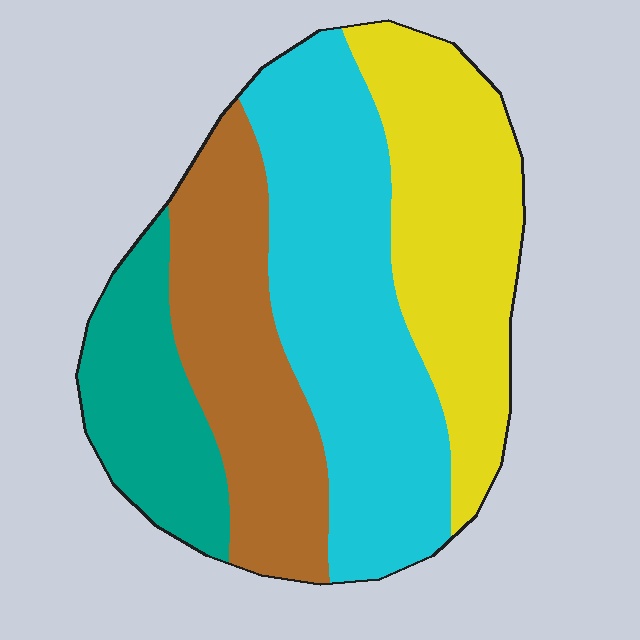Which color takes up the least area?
Teal, at roughly 15%.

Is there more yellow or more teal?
Yellow.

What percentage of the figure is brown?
Brown takes up about one quarter (1/4) of the figure.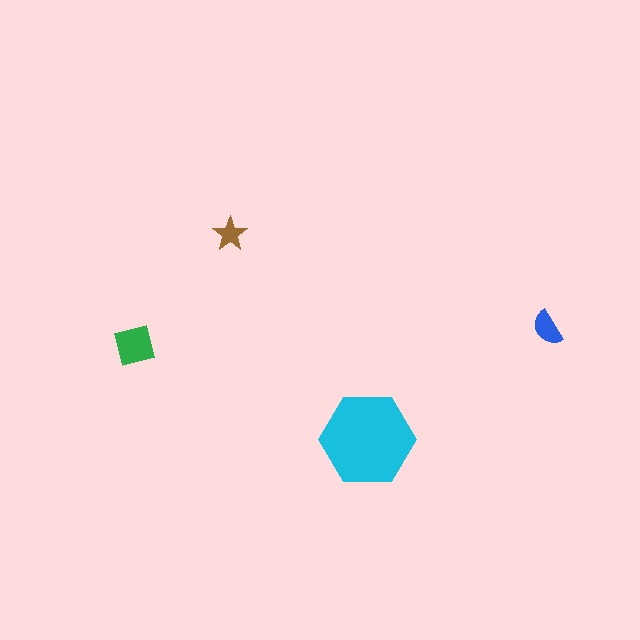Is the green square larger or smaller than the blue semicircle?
Larger.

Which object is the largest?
The cyan hexagon.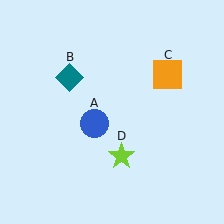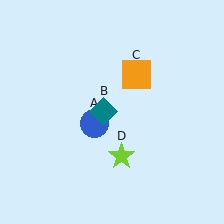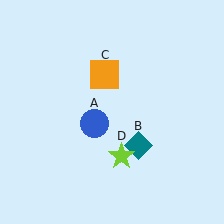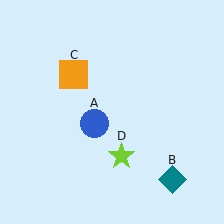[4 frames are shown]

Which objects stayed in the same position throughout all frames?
Blue circle (object A) and lime star (object D) remained stationary.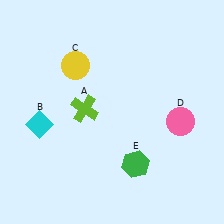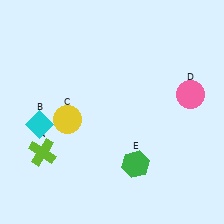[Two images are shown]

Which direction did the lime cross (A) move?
The lime cross (A) moved down.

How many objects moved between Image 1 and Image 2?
3 objects moved between the two images.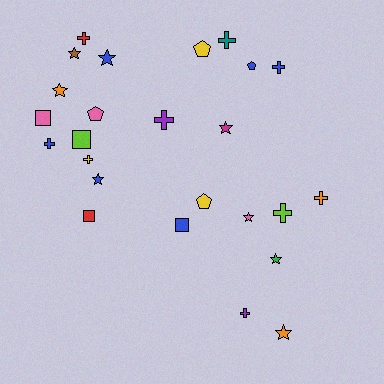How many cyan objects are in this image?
There are no cyan objects.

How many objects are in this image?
There are 25 objects.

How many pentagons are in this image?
There are 4 pentagons.